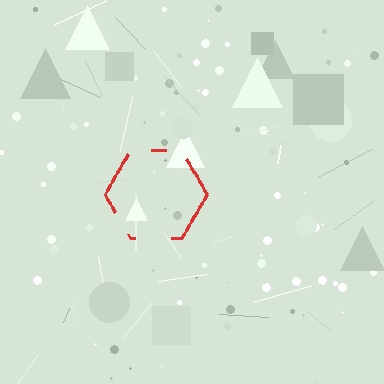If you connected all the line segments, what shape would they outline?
They would outline a hexagon.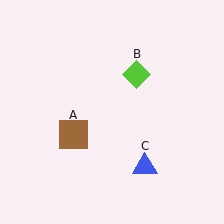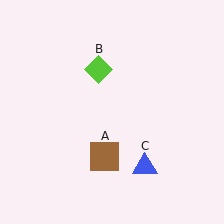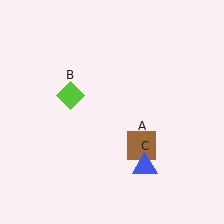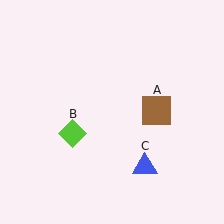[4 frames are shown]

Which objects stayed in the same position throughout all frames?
Blue triangle (object C) remained stationary.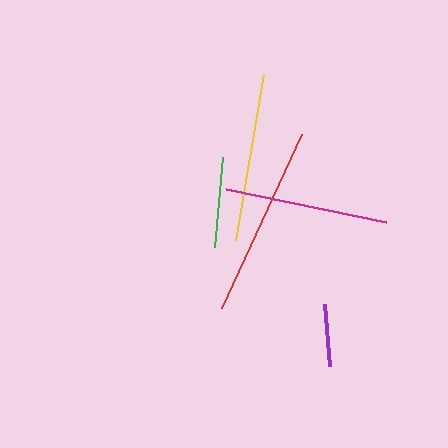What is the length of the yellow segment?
The yellow segment is approximately 168 pixels long.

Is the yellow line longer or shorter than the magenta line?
The yellow line is longer than the magenta line.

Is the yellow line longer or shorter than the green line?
The yellow line is longer than the green line.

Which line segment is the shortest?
The purple line is the shortest at approximately 62 pixels.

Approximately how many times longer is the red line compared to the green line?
The red line is approximately 2.1 times the length of the green line.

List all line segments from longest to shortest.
From longest to shortest: red, yellow, magenta, green, purple.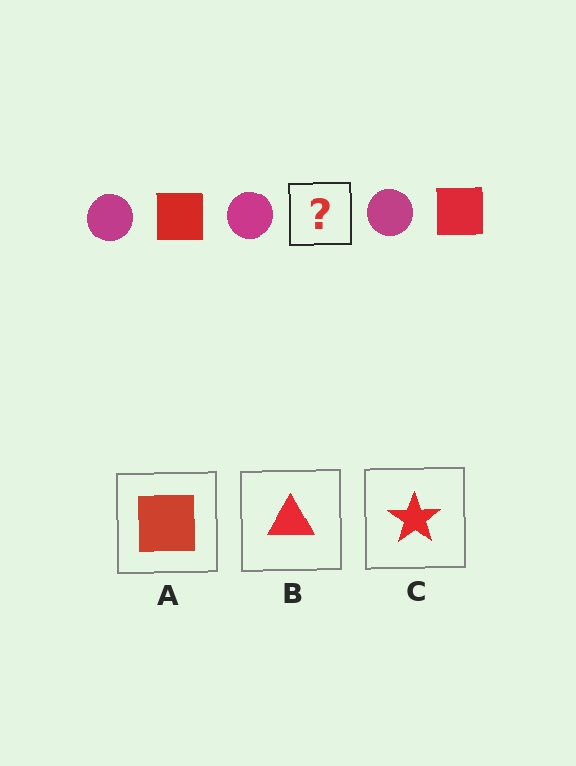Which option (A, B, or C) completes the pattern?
A.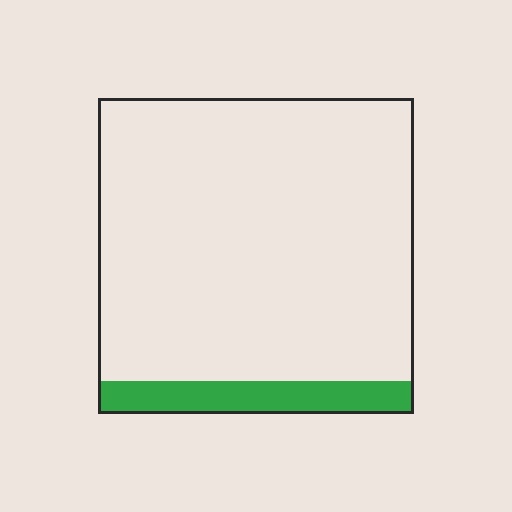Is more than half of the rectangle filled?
No.